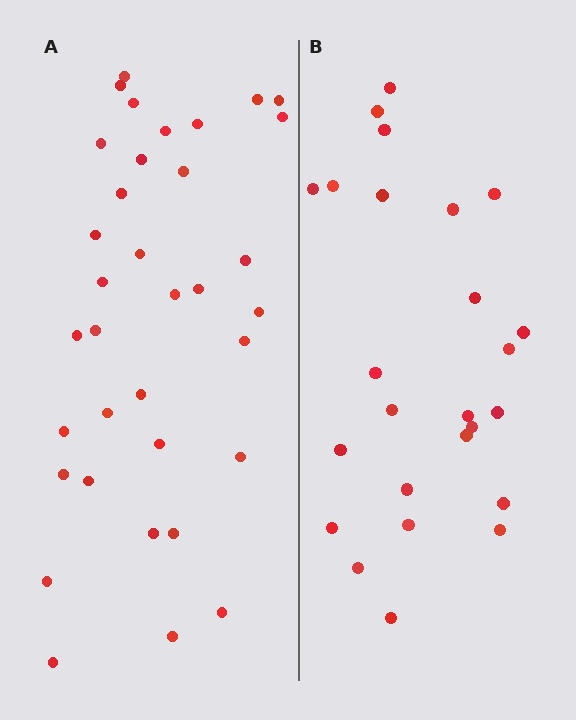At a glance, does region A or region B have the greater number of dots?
Region A (the left region) has more dots.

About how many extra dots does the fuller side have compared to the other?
Region A has roughly 10 or so more dots than region B.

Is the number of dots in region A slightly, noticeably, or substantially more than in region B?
Region A has noticeably more, but not dramatically so. The ratio is roughly 1.4 to 1.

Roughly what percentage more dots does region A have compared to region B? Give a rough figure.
About 40% more.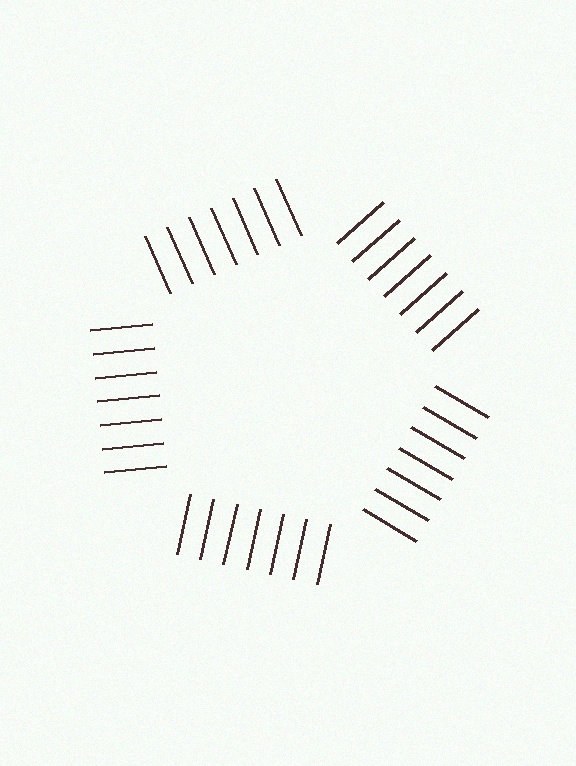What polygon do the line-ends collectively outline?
An illusory pentagon — the line segments terminate on its edges but no continuous stroke is drawn.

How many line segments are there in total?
35 — 7 along each of the 5 edges.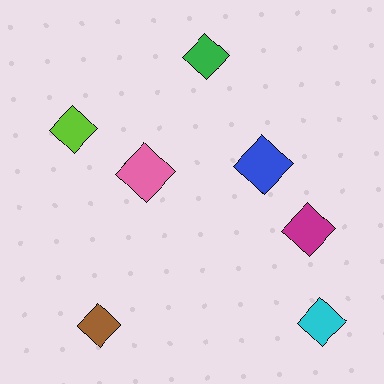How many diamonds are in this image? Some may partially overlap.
There are 7 diamonds.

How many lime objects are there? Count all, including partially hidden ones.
There is 1 lime object.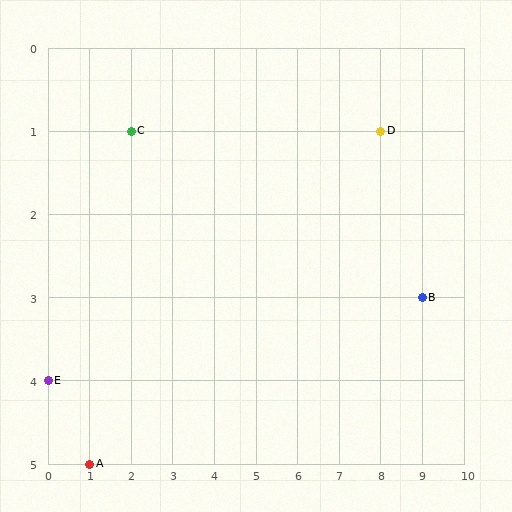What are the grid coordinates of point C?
Point C is at grid coordinates (2, 1).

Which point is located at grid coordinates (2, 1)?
Point C is at (2, 1).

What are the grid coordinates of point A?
Point A is at grid coordinates (1, 5).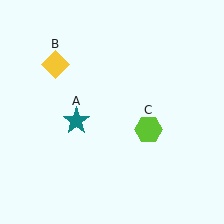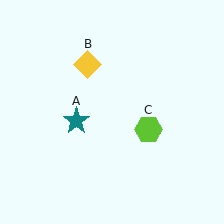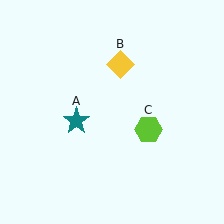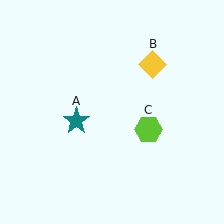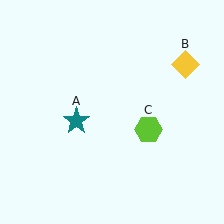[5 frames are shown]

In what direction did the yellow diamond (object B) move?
The yellow diamond (object B) moved right.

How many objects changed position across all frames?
1 object changed position: yellow diamond (object B).